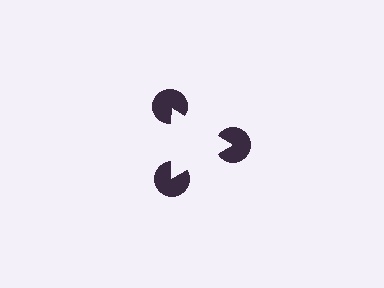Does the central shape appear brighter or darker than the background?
It typically appears slightly brighter than the background, even though no actual brightness change is drawn.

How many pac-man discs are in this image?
There are 3 — one at each vertex of the illusory triangle.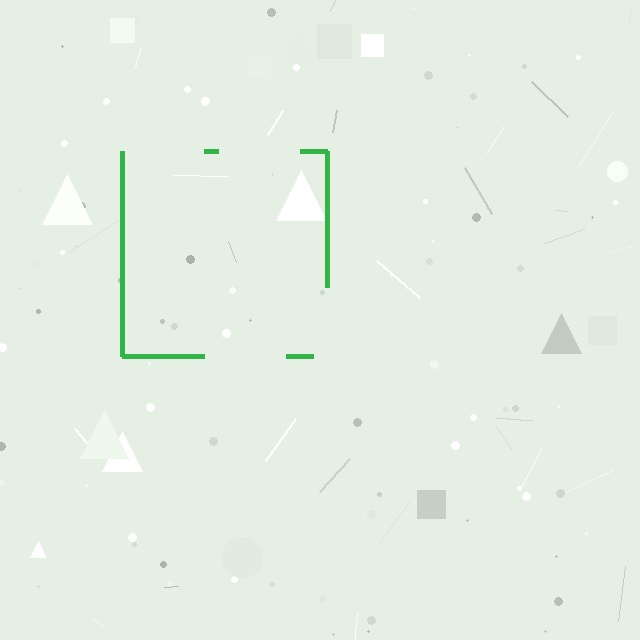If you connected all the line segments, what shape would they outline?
They would outline a square.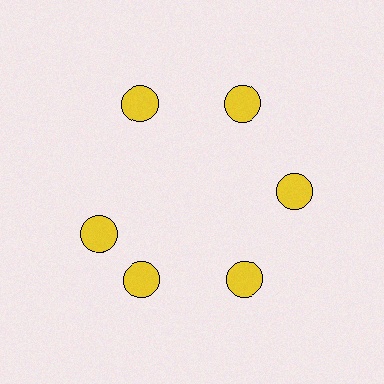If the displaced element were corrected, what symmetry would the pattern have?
It would have 6-fold rotational symmetry — the pattern would map onto itself every 60 degrees.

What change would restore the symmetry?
The symmetry would be restored by rotating it back into even spacing with its neighbors so that all 6 circles sit at equal angles and equal distance from the center.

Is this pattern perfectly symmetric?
No. The 6 yellow circles are arranged in a ring, but one element near the 9 o'clock position is rotated out of alignment along the ring, breaking the 6-fold rotational symmetry.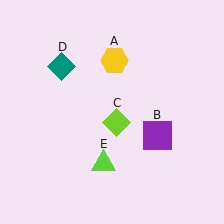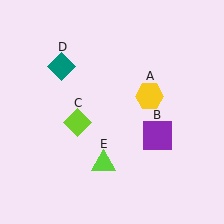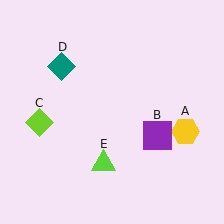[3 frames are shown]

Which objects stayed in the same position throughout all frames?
Purple square (object B) and teal diamond (object D) and lime triangle (object E) remained stationary.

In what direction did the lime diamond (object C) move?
The lime diamond (object C) moved left.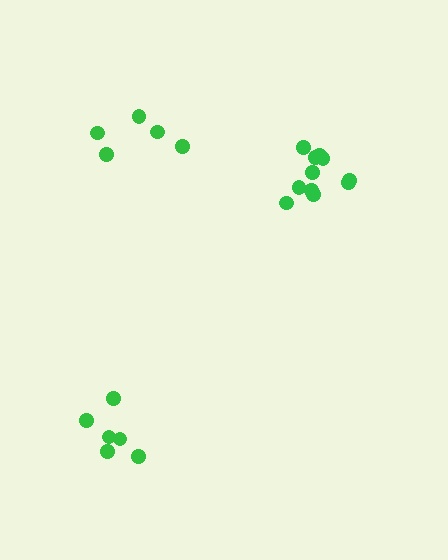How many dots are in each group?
Group 1: 6 dots, Group 2: 5 dots, Group 3: 11 dots (22 total).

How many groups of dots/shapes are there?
There are 3 groups.